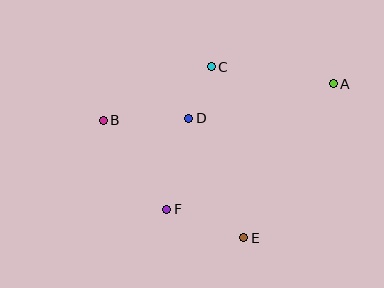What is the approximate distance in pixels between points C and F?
The distance between C and F is approximately 149 pixels.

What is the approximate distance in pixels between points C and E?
The distance between C and E is approximately 174 pixels.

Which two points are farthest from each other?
Points A and B are farthest from each other.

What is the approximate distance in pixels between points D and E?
The distance between D and E is approximately 132 pixels.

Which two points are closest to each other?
Points C and D are closest to each other.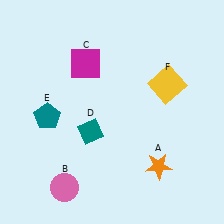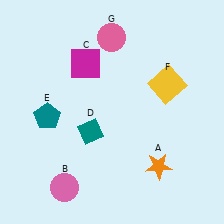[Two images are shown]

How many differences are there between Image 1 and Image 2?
There is 1 difference between the two images.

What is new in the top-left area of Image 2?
A pink circle (G) was added in the top-left area of Image 2.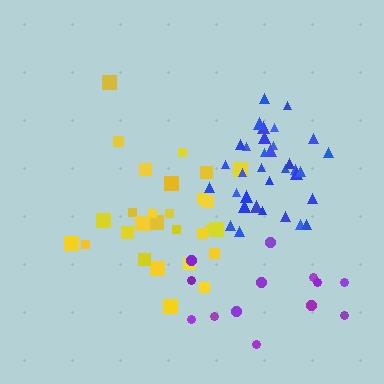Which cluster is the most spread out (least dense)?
Purple.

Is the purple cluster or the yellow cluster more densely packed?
Yellow.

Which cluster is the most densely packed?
Blue.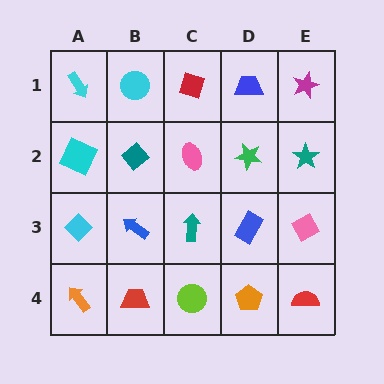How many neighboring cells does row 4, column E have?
2.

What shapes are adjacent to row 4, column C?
A teal arrow (row 3, column C), a red trapezoid (row 4, column B), an orange pentagon (row 4, column D).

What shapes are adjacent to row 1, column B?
A teal diamond (row 2, column B), a cyan arrow (row 1, column A), a red diamond (row 1, column C).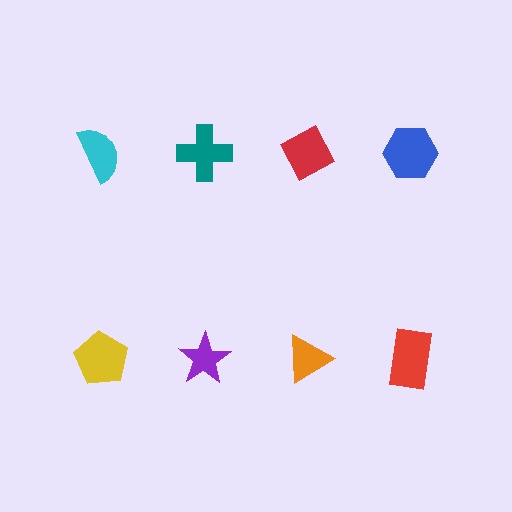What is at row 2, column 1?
A yellow pentagon.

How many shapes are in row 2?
4 shapes.